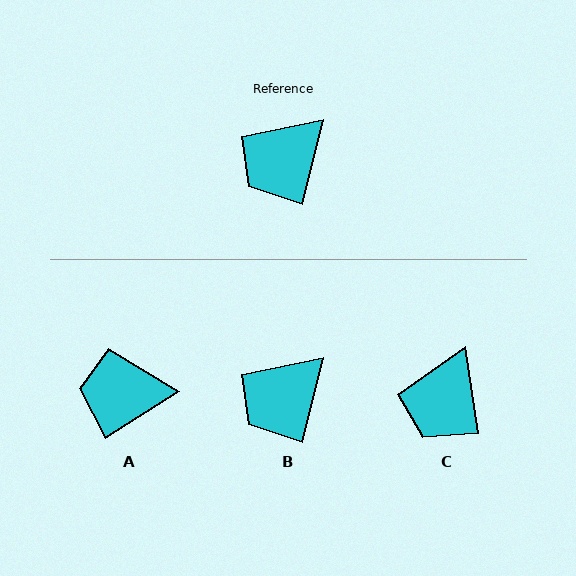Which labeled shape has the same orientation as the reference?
B.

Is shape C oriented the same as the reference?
No, it is off by about 23 degrees.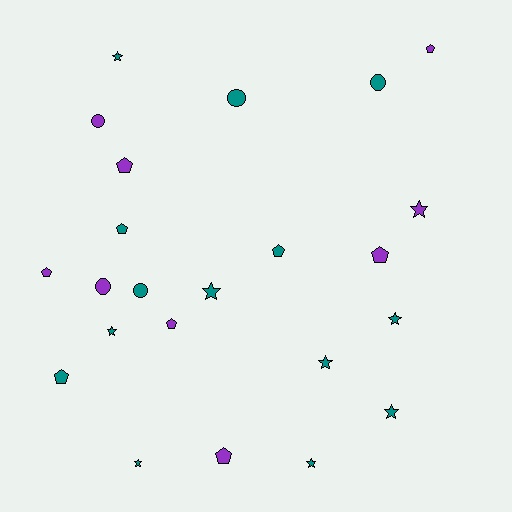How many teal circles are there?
There are 3 teal circles.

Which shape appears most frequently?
Pentagon, with 9 objects.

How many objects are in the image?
There are 23 objects.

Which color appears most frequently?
Teal, with 14 objects.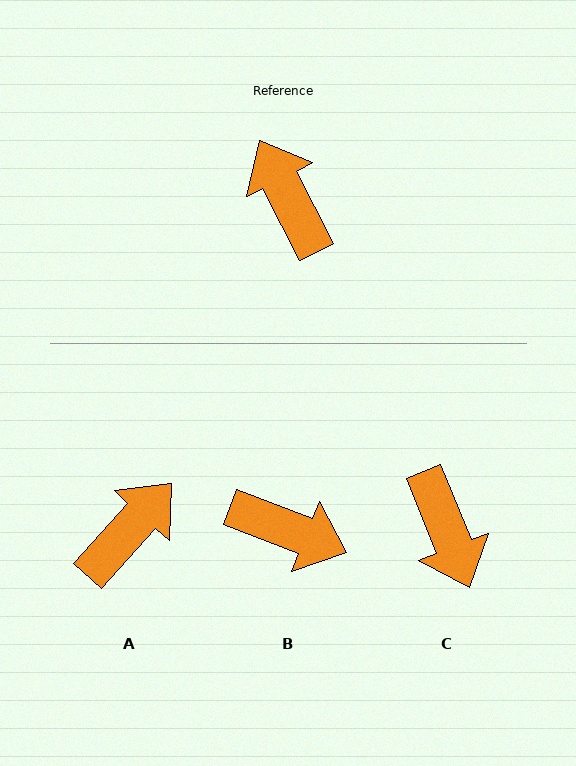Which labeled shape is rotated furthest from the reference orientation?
C, about 175 degrees away.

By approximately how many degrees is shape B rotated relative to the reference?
Approximately 138 degrees clockwise.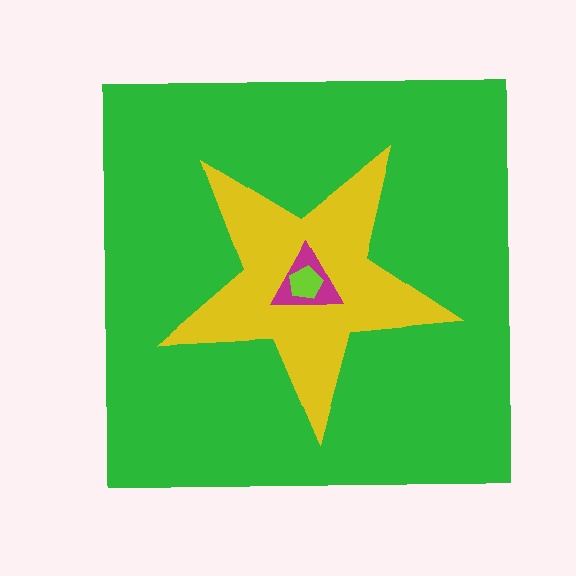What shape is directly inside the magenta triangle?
The lime pentagon.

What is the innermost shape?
The lime pentagon.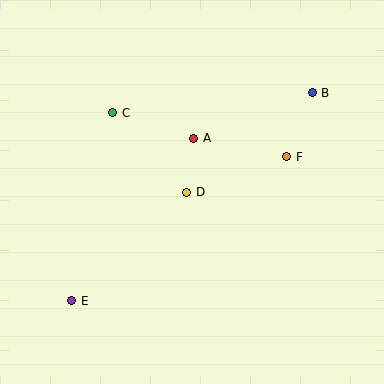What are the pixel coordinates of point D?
Point D is at (187, 192).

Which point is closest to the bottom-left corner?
Point E is closest to the bottom-left corner.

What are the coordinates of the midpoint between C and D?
The midpoint between C and D is at (150, 153).